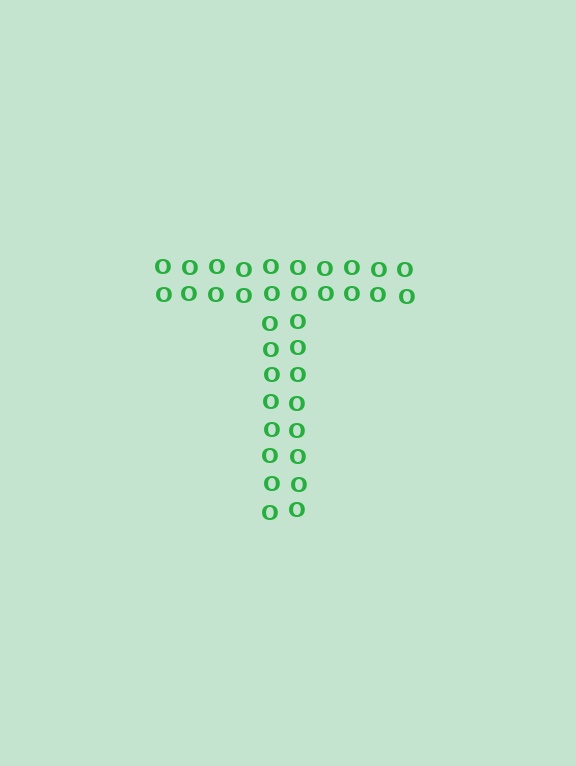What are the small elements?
The small elements are letter O's.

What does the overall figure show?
The overall figure shows the letter T.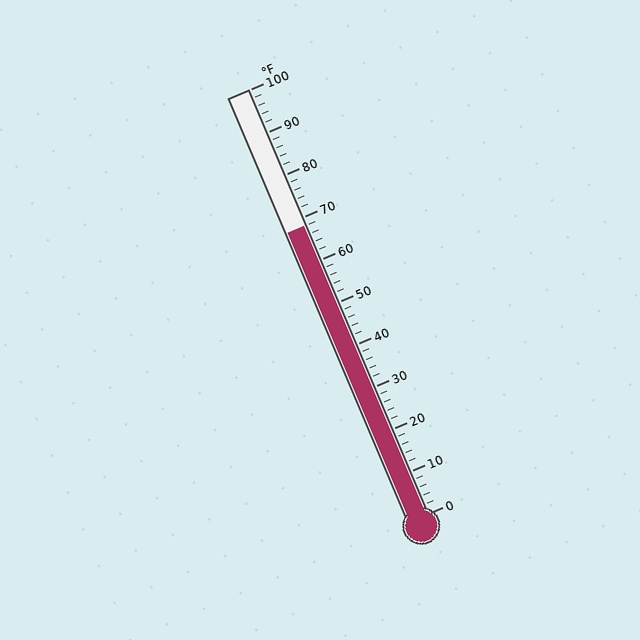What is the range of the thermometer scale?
The thermometer scale ranges from 0°F to 100°F.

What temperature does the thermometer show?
The thermometer shows approximately 68°F.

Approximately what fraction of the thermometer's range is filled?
The thermometer is filled to approximately 70% of its range.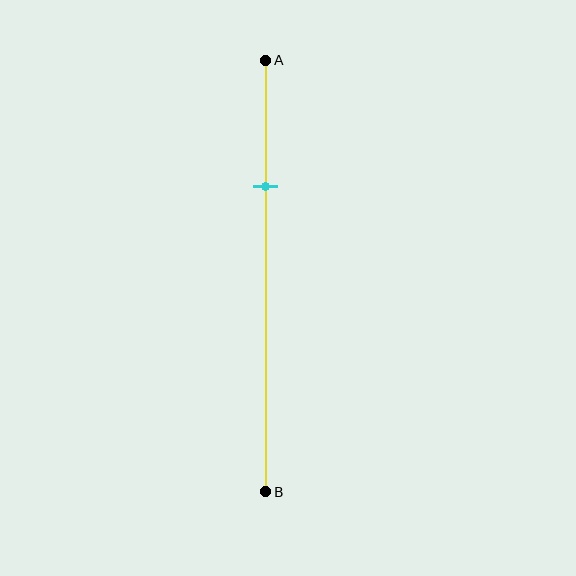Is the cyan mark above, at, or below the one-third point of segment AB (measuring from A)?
The cyan mark is above the one-third point of segment AB.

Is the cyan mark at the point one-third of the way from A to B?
No, the mark is at about 30% from A, not at the 33% one-third point.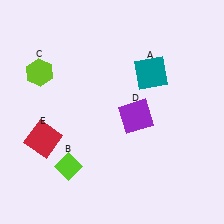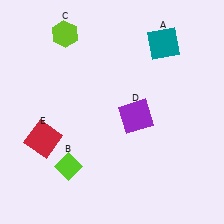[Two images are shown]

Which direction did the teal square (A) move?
The teal square (A) moved up.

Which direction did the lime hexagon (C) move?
The lime hexagon (C) moved up.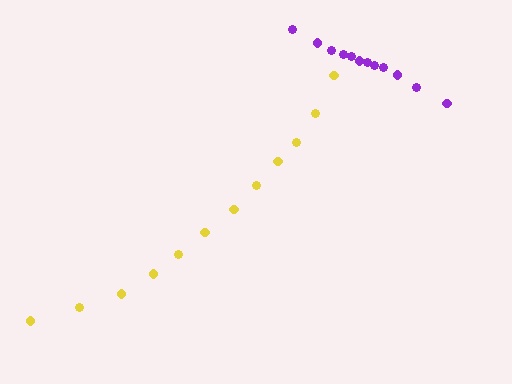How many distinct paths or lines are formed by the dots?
There are 2 distinct paths.